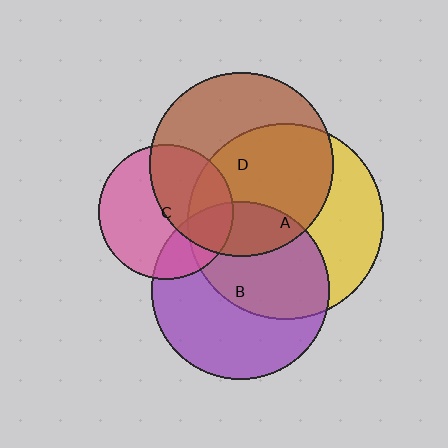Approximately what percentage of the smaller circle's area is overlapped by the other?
Approximately 50%.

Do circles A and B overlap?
Yes.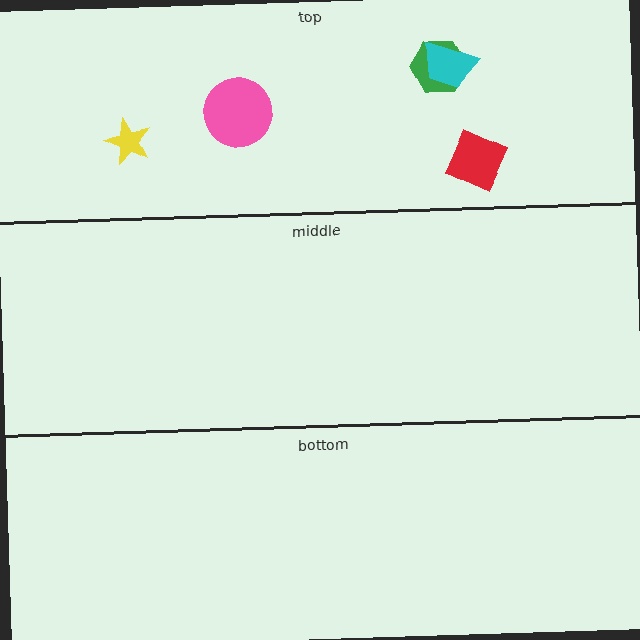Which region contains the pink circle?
The top region.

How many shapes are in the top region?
5.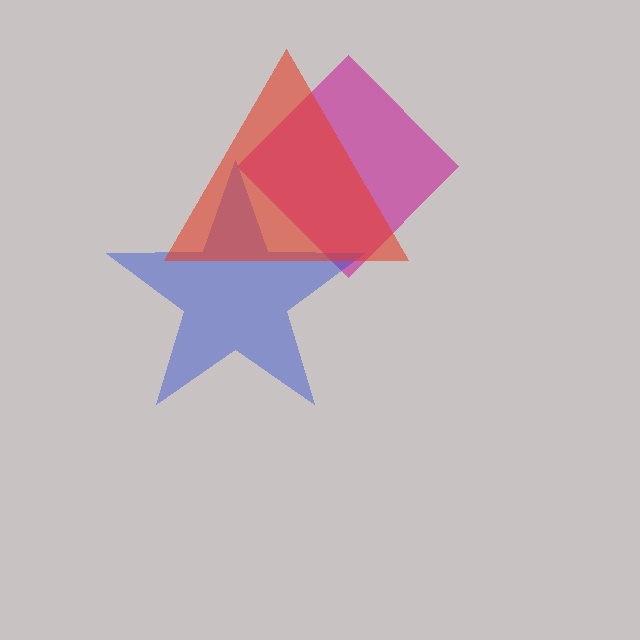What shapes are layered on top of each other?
The layered shapes are: a magenta diamond, a blue star, a red triangle.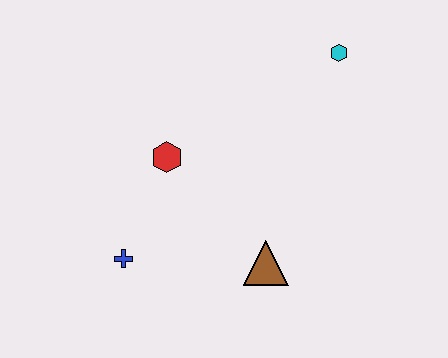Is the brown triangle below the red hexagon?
Yes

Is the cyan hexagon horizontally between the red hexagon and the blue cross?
No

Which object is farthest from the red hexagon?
The cyan hexagon is farthest from the red hexagon.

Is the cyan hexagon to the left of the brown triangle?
No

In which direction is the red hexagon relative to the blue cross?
The red hexagon is above the blue cross.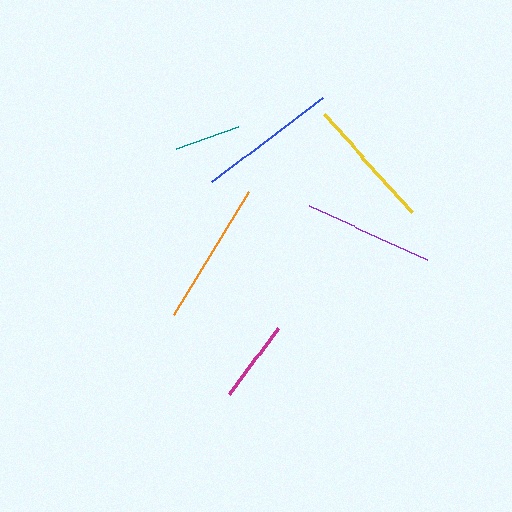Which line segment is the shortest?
The teal line is the shortest at approximately 66 pixels.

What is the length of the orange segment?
The orange segment is approximately 144 pixels long.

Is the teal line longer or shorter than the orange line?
The orange line is longer than the teal line.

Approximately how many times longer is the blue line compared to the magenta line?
The blue line is approximately 1.7 times the length of the magenta line.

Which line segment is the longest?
The orange line is the longest at approximately 144 pixels.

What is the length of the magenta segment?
The magenta segment is approximately 82 pixels long.